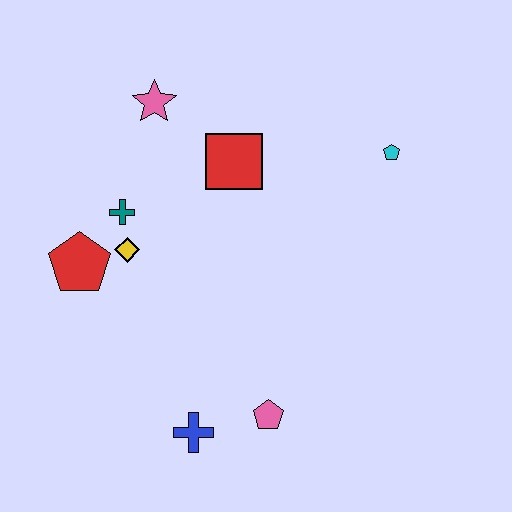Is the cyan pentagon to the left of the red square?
No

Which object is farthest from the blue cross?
The cyan pentagon is farthest from the blue cross.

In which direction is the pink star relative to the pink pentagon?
The pink star is above the pink pentagon.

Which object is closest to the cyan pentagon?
The red square is closest to the cyan pentagon.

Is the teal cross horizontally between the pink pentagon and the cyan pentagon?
No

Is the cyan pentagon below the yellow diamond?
No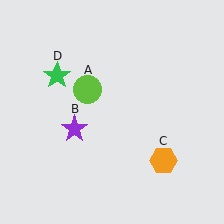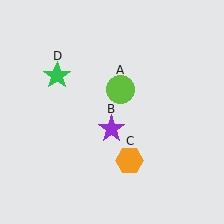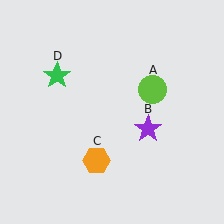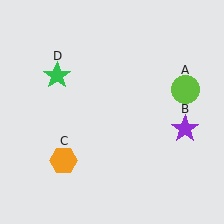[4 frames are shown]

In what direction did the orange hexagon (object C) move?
The orange hexagon (object C) moved left.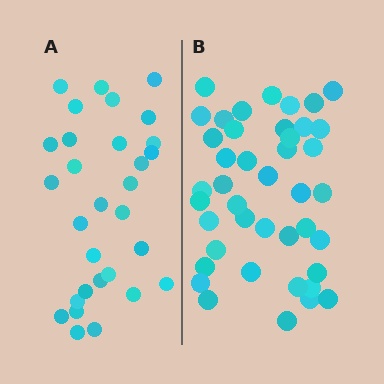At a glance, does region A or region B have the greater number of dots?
Region B (the right region) has more dots.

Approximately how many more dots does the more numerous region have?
Region B has roughly 12 or so more dots than region A.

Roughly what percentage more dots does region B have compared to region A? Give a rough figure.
About 40% more.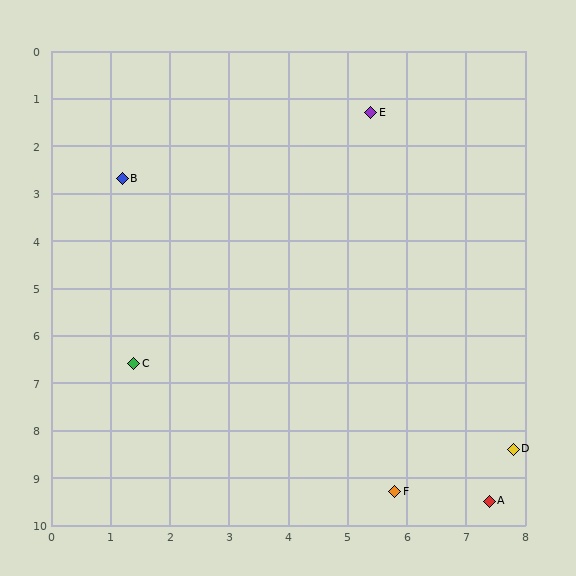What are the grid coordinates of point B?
Point B is at approximately (1.2, 2.7).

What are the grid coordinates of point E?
Point E is at approximately (5.4, 1.3).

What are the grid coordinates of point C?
Point C is at approximately (1.4, 6.6).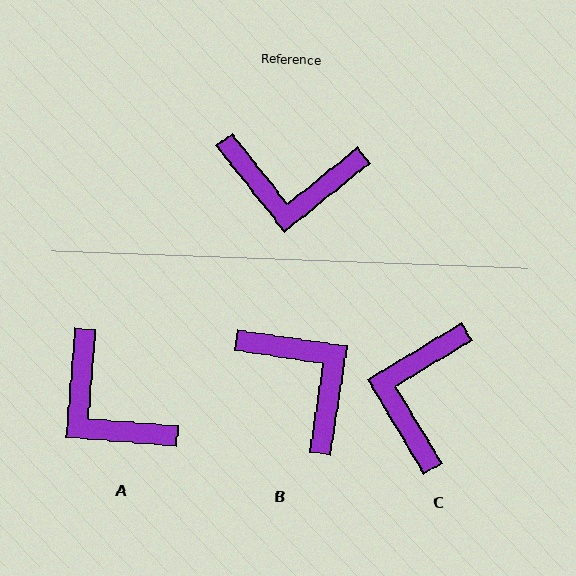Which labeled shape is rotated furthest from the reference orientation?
B, about 133 degrees away.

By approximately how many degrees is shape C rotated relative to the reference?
Approximately 98 degrees clockwise.